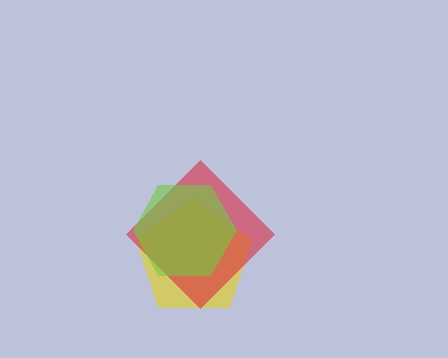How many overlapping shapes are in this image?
There are 3 overlapping shapes in the image.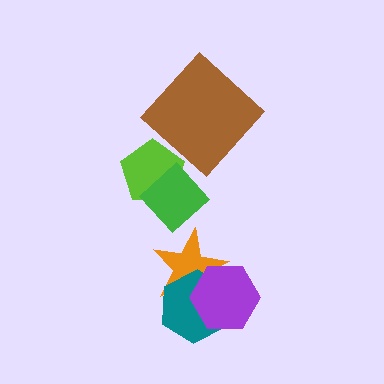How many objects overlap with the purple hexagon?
2 objects overlap with the purple hexagon.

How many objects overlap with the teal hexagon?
2 objects overlap with the teal hexagon.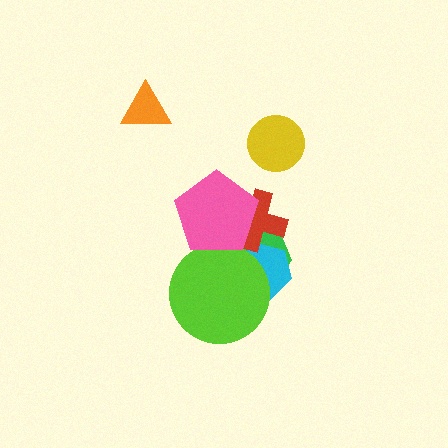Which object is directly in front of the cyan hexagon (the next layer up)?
The red cross is directly in front of the cyan hexagon.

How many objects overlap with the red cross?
3 objects overlap with the red cross.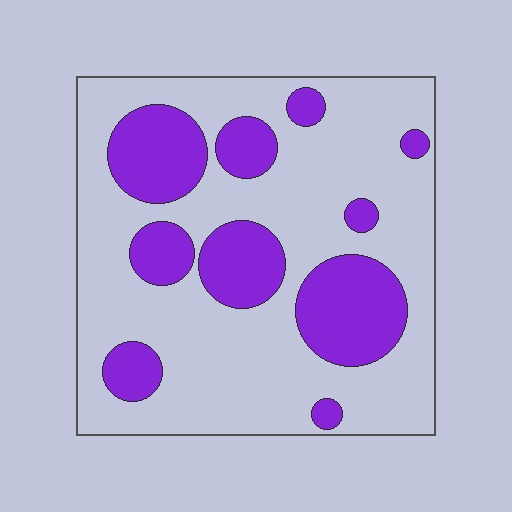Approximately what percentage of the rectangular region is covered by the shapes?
Approximately 30%.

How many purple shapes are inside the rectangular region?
10.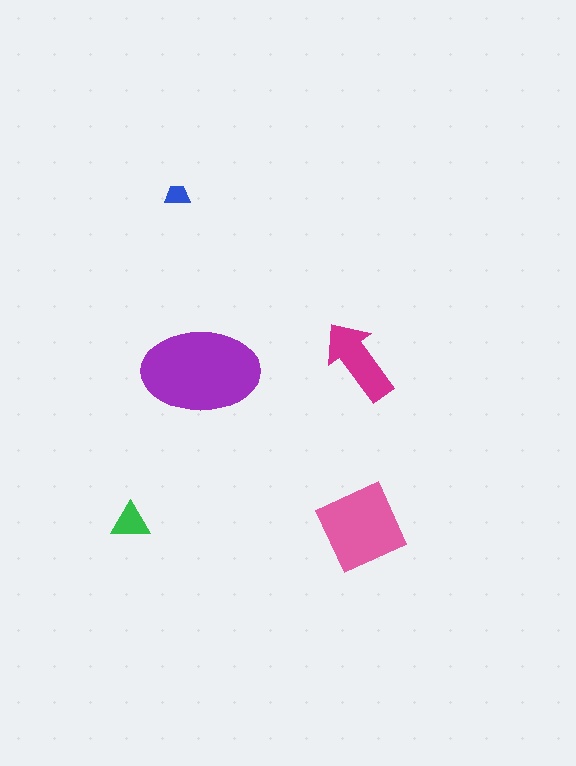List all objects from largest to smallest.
The purple ellipse, the pink diamond, the magenta arrow, the green triangle, the blue trapezoid.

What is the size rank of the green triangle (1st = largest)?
4th.